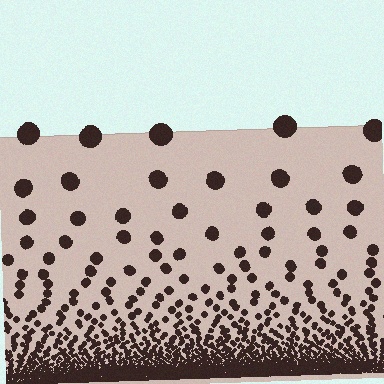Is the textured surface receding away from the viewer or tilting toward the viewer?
The surface appears to tilt toward the viewer. Texture elements get larger and sparser toward the top.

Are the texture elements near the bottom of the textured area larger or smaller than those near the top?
Smaller. The gradient is inverted — elements near the bottom are smaller and denser.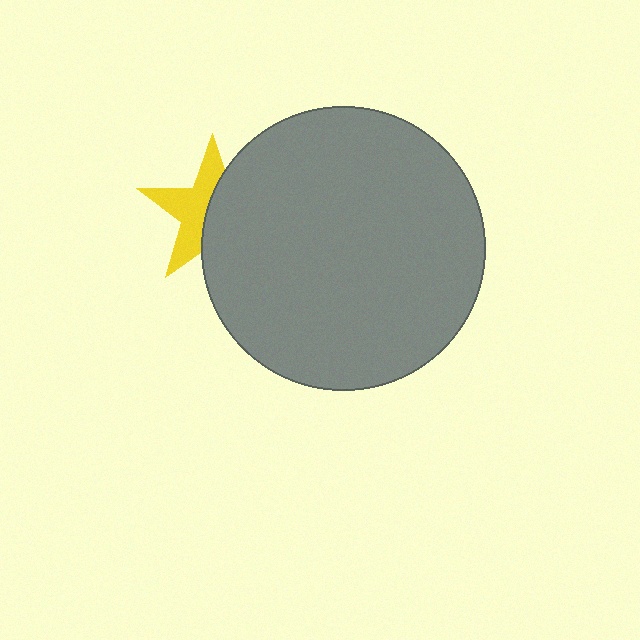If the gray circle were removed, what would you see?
You would see the complete yellow star.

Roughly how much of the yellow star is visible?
About half of it is visible (roughly 50%).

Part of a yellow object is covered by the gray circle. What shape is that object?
It is a star.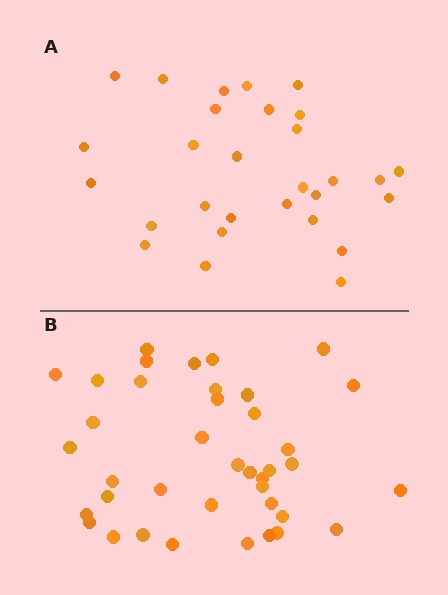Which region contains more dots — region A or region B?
Region B (the bottom region) has more dots.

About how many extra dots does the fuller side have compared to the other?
Region B has roughly 10 or so more dots than region A.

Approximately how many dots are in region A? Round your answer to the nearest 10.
About 30 dots. (The exact count is 29, which rounds to 30.)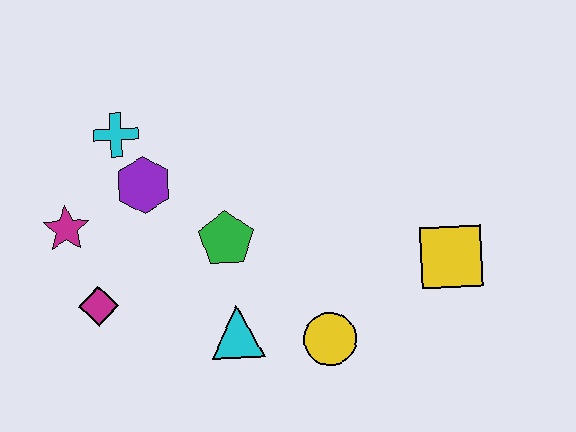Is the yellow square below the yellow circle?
No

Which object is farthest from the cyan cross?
The yellow square is farthest from the cyan cross.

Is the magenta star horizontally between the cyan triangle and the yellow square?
No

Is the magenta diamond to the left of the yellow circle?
Yes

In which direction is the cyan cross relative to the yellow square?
The cyan cross is to the left of the yellow square.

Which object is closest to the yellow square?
The yellow circle is closest to the yellow square.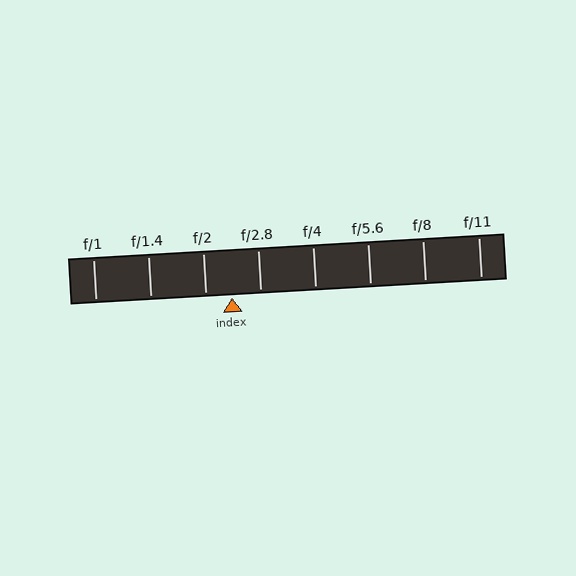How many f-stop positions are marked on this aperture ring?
There are 8 f-stop positions marked.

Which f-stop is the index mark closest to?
The index mark is closest to f/2.